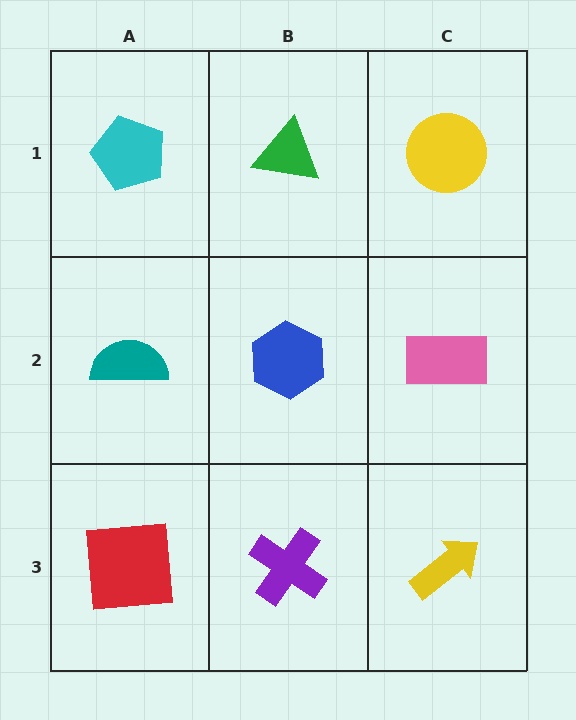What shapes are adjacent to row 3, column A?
A teal semicircle (row 2, column A), a purple cross (row 3, column B).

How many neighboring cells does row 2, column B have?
4.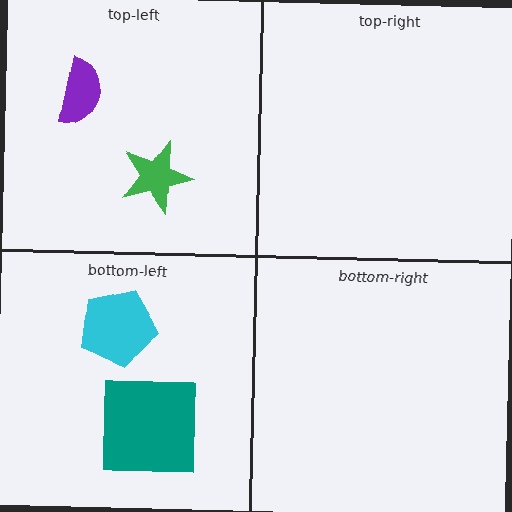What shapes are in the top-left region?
The green star, the purple semicircle.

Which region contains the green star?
The top-left region.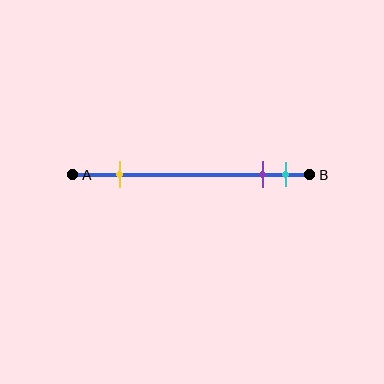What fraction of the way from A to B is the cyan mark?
The cyan mark is approximately 90% (0.9) of the way from A to B.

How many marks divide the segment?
There are 3 marks dividing the segment.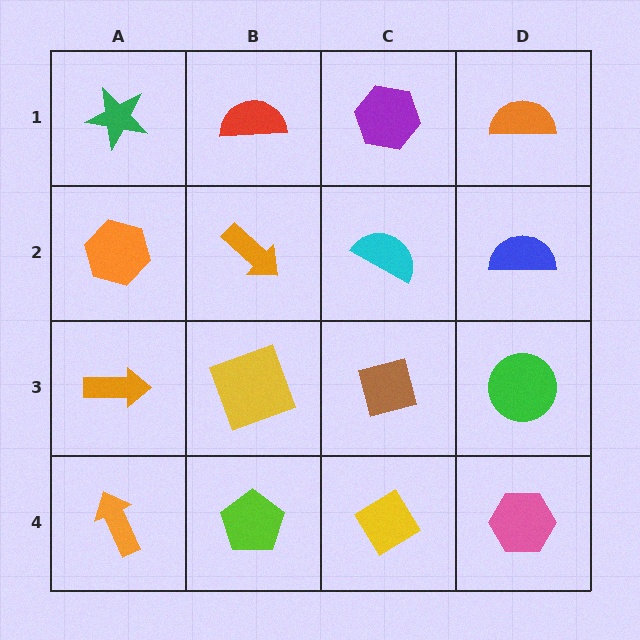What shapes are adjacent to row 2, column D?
An orange semicircle (row 1, column D), a green circle (row 3, column D), a cyan semicircle (row 2, column C).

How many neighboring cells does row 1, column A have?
2.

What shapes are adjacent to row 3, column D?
A blue semicircle (row 2, column D), a pink hexagon (row 4, column D), a brown diamond (row 3, column C).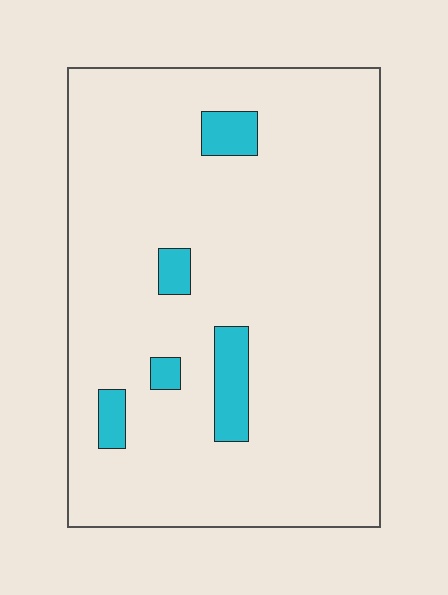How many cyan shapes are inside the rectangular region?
5.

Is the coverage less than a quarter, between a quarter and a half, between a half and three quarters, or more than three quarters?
Less than a quarter.